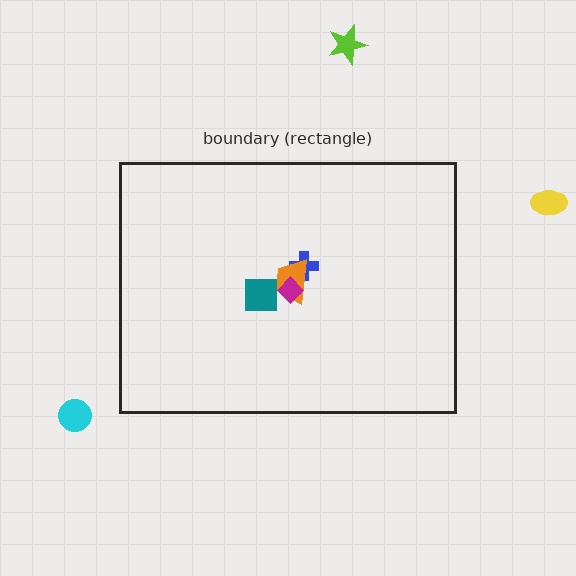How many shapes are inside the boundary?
4 inside, 3 outside.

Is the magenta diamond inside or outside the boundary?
Inside.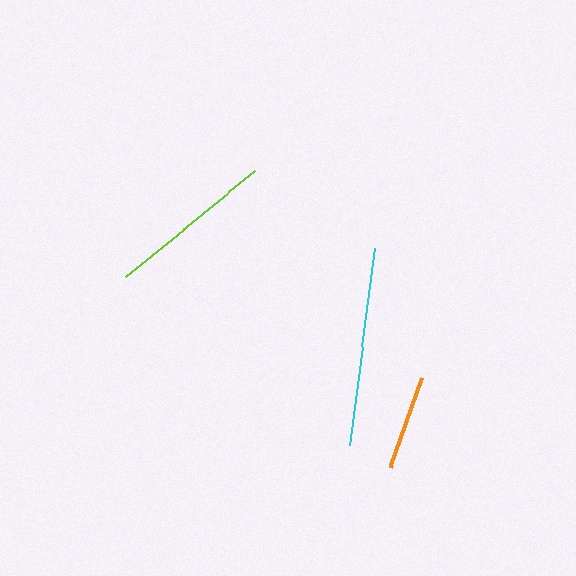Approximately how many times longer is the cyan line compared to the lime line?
The cyan line is approximately 1.2 times the length of the lime line.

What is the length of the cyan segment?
The cyan segment is approximately 199 pixels long.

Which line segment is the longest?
The cyan line is the longest at approximately 199 pixels.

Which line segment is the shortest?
The orange line is the shortest at approximately 96 pixels.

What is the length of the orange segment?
The orange segment is approximately 96 pixels long.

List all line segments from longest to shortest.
From longest to shortest: cyan, lime, orange.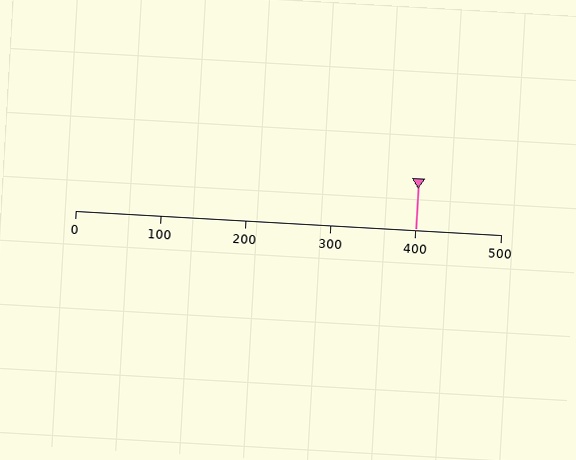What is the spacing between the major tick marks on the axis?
The major ticks are spaced 100 apart.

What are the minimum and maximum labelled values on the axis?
The axis runs from 0 to 500.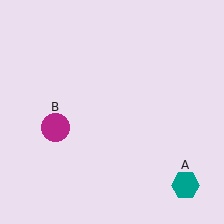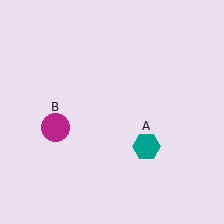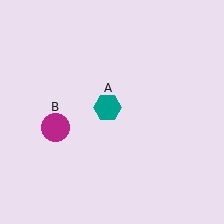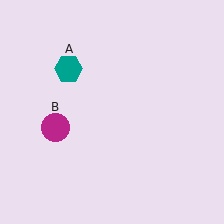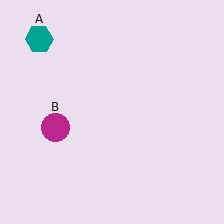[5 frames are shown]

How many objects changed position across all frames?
1 object changed position: teal hexagon (object A).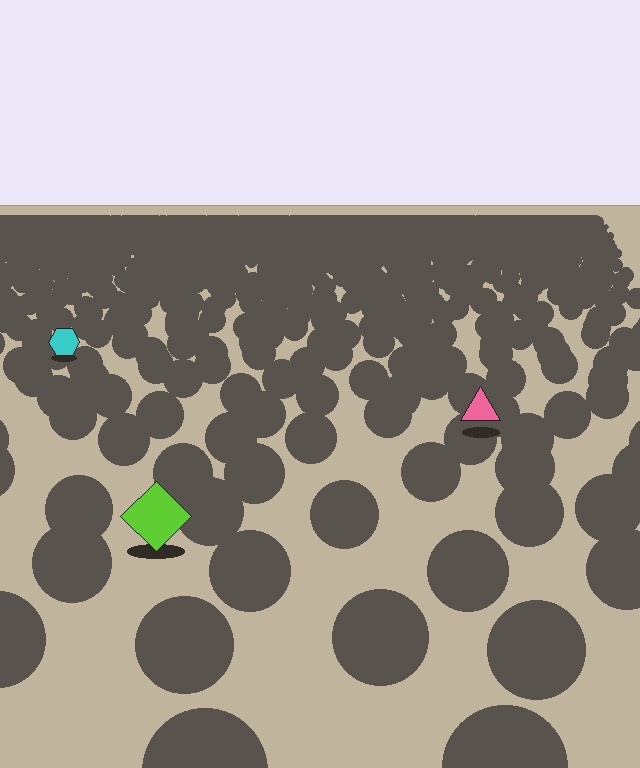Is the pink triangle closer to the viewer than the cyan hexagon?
Yes. The pink triangle is closer — you can tell from the texture gradient: the ground texture is coarser near it.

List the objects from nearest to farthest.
From nearest to farthest: the lime diamond, the pink triangle, the cyan hexagon.